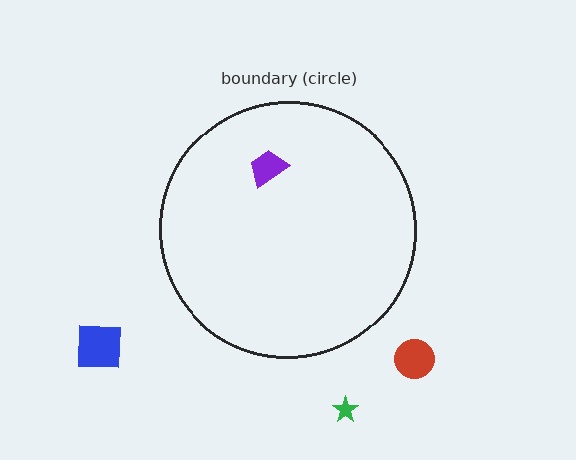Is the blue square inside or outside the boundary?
Outside.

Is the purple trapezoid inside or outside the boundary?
Inside.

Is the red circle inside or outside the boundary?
Outside.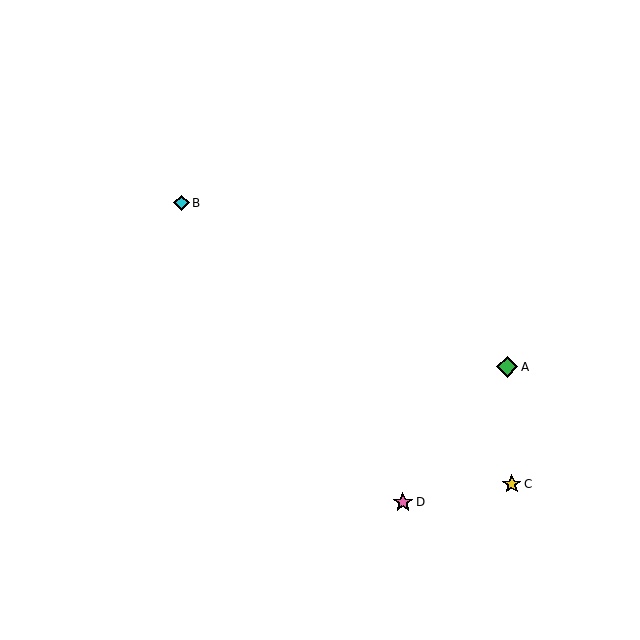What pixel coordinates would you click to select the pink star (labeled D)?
Click at (403, 502) to select the pink star D.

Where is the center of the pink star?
The center of the pink star is at (403, 502).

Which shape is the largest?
The green diamond (labeled A) is the largest.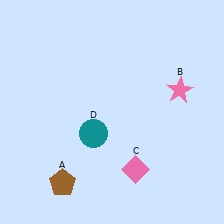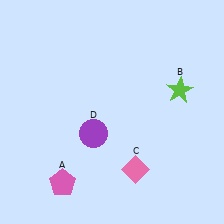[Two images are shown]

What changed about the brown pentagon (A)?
In Image 1, A is brown. In Image 2, it changed to pink.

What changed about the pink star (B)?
In Image 1, B is pink. In Image 2, it changed to lime.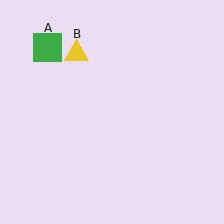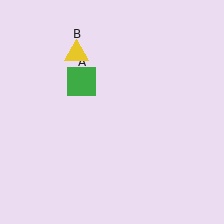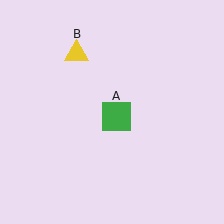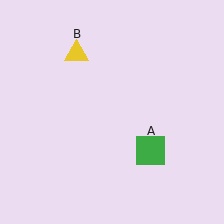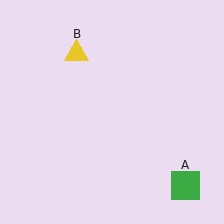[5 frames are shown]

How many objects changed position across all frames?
1 object changed position: green square (object A).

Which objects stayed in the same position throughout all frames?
Yellow triangle (object B) remained stationary.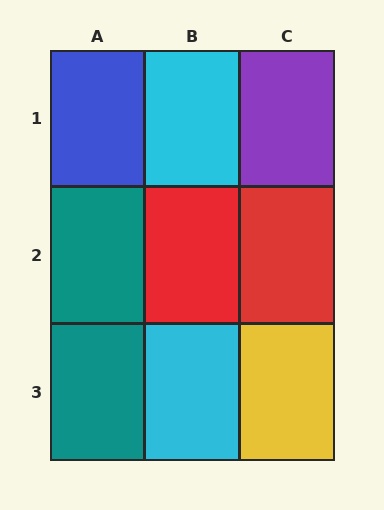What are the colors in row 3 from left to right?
Teal, cyan, yellow.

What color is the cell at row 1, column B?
Cyan.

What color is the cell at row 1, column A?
Blue.